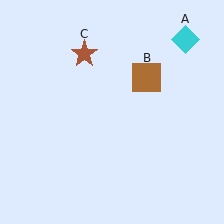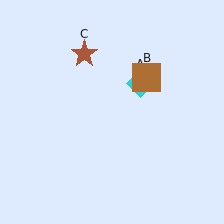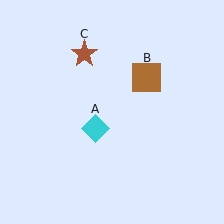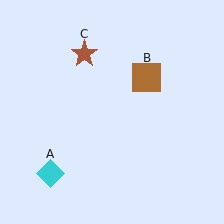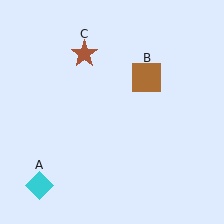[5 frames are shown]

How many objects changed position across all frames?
1 object changed position: cyan diamond (object A).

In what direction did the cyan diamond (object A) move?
The cyan diamond (object A) moved down and to the left.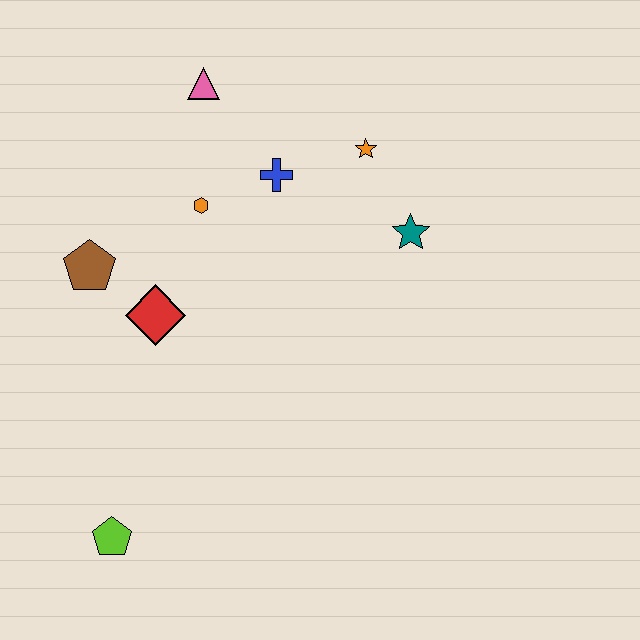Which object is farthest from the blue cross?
The lime pentagon is farthest from the blue cross.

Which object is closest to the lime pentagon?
The red diamond is closest to the lime pentagon.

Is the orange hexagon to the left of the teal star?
Yes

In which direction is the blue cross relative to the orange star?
The blue cross is to the left of the orange star.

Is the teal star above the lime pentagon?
Yes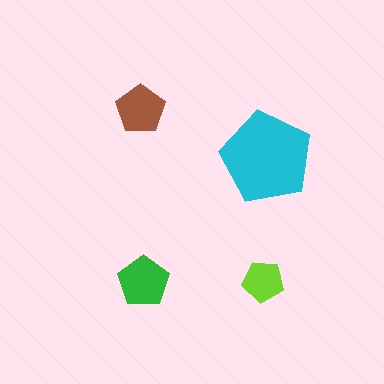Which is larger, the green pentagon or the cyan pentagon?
The cyan one.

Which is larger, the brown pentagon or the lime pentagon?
The brown one.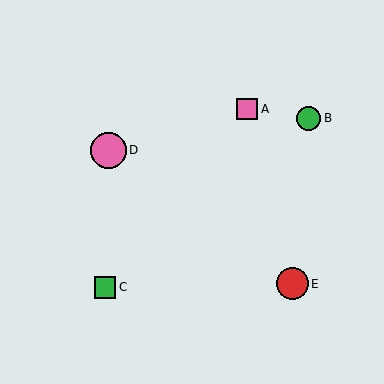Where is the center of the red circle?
The center of the red circle is at (292, 284).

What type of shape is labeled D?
Shape D is a pink circle.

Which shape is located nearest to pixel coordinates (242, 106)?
The pink square (labeled A) at (247, 109) is nearest to that location.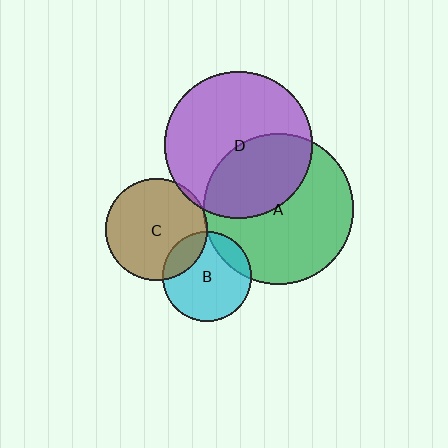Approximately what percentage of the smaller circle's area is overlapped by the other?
Approximately 5%.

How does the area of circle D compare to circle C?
Approximately 2.1 times.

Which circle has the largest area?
Circle A (green).